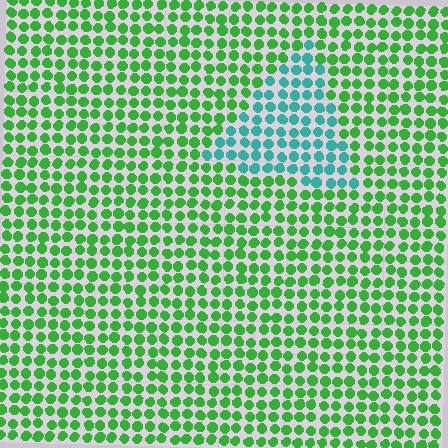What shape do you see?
I see a triangle.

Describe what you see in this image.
The image is filled with small green elements in a uniform arrangement. A triangle-shaped region is visible where the elements are tinted to a slightly different hue, forming a subtle color boundary.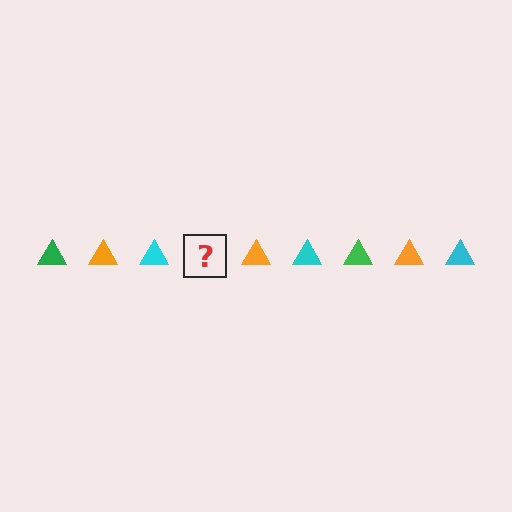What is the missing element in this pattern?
The missing element is a green triangle.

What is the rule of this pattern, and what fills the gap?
The rule is that the pattern cycles through green, orange, cyan triangles. The gap should be filled with a green triangle.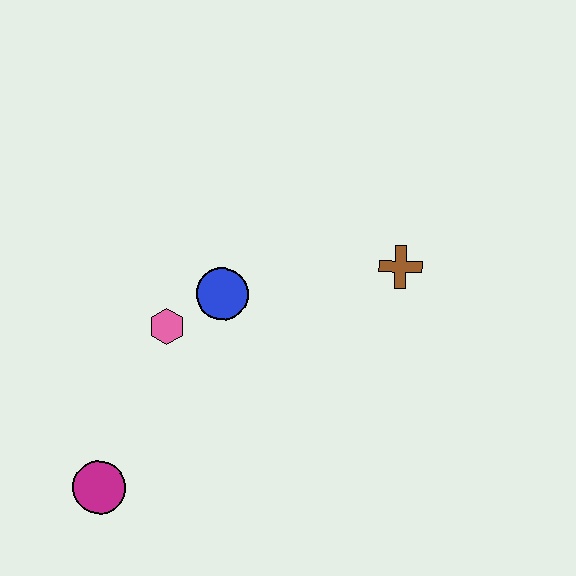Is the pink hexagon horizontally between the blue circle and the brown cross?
No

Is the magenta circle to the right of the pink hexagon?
No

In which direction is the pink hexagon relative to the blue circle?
The pink hexagon is to the left of the blue circle.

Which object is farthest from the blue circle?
The magenta circle is farthest from the blue circle.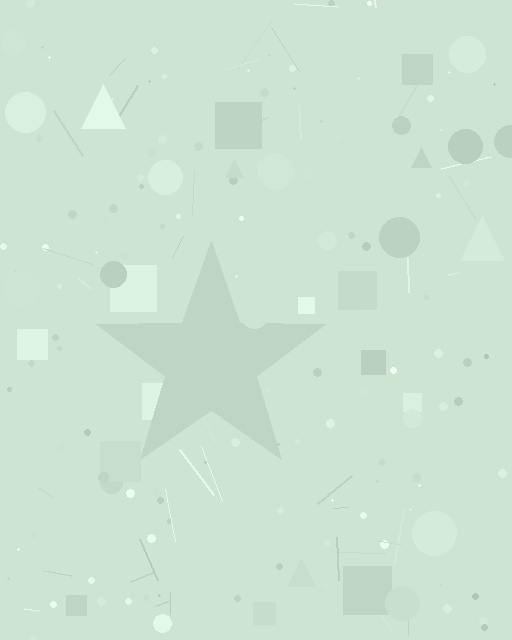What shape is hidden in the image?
A star is hidden in the image.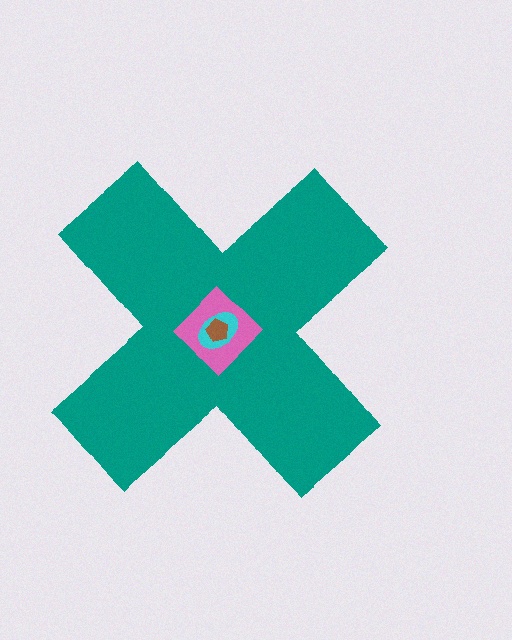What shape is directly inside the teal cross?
The pink diamond.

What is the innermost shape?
The brown pentagon.